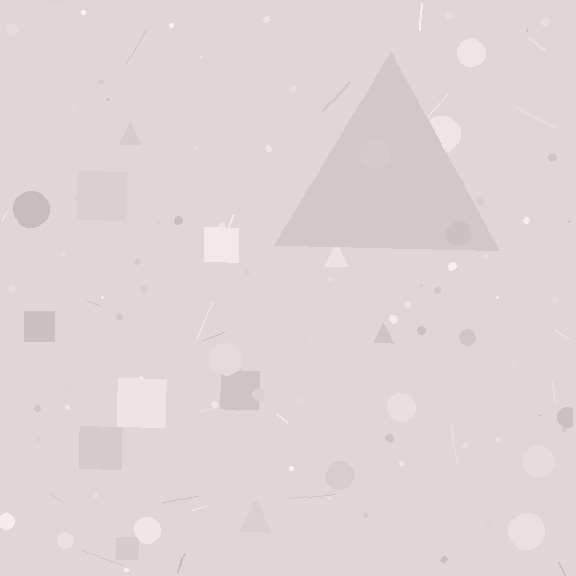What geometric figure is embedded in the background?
A triangle is embedded in the background.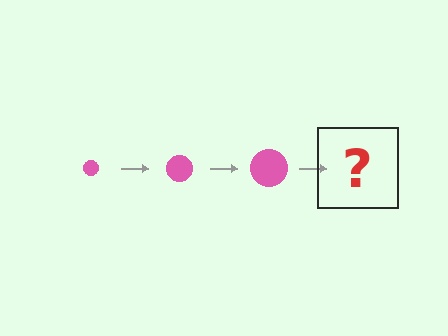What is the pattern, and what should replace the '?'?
The pattern is that the circle gets progressively larger each step. The '?' should be a pink circle, larger than the previous one.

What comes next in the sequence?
The next element should be a pink circle, larger than the previous one.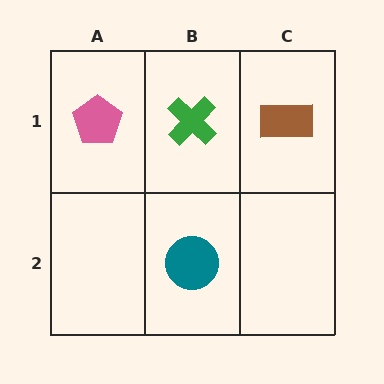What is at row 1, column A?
A pink pentagon.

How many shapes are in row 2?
1 shape.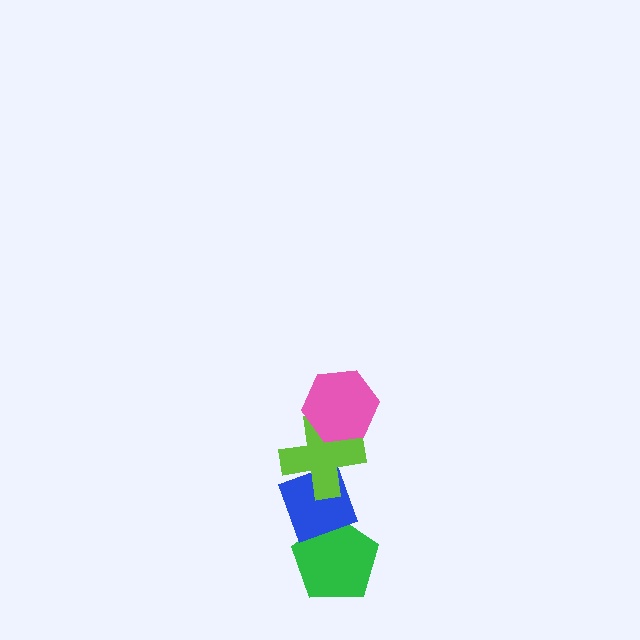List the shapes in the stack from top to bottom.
From top to bottom: the pink hexagon, the lime cross, the blue diamond, the green pentagon.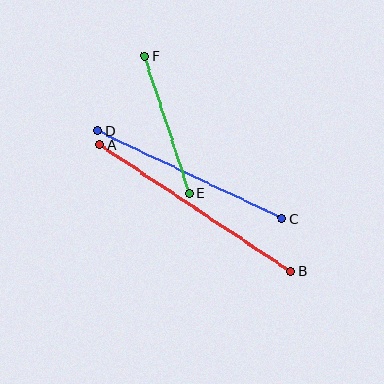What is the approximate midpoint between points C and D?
The midpoint is at approximately (190, 175) pixels.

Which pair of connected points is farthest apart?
Points A and B are farthest apart.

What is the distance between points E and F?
The distance is approximately 145 pixels.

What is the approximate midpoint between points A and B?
The midpoint is at approximately (195, 208) pixels.